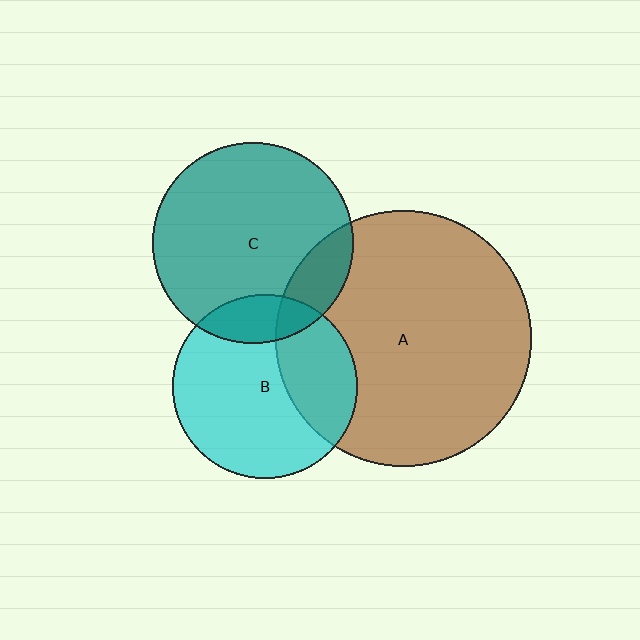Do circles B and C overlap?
Yes.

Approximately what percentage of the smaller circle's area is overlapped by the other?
Approximately 15%.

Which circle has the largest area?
Circle A (brown).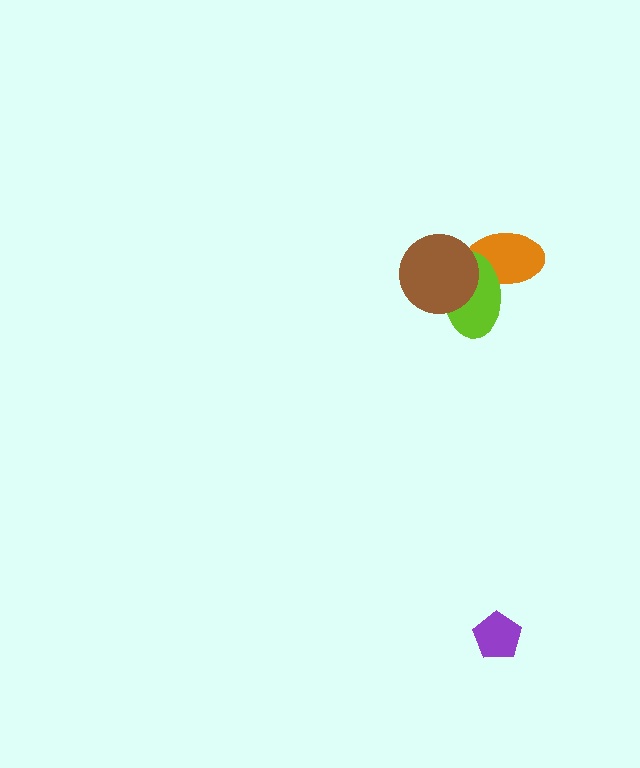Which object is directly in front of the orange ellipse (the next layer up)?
The lime ellipse is directly in front of the orange ellipse.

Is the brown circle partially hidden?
No, no other shape covers it.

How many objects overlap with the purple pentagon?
0 objects overlap with the purple pentagon.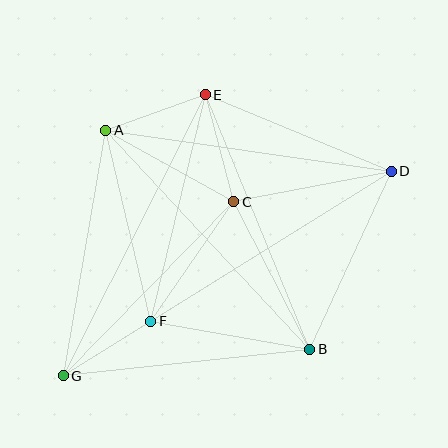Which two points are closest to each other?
Points F and G are closest to each other.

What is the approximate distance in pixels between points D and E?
The distance between D and E is approximately 201 pixels.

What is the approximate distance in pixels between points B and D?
The distance between B and D is approximately 196 pixels.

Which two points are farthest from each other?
Points D and G are farthest from each other.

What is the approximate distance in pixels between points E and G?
The distance between E and G is approximately 315 pixels.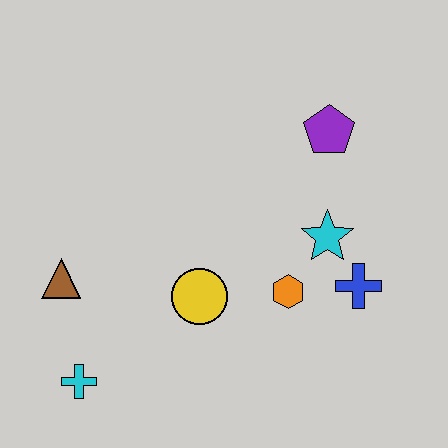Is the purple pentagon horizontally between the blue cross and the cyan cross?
Yes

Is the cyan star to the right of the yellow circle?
Yes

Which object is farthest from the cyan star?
The cyan cross is farthest from the cyan star.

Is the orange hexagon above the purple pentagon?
No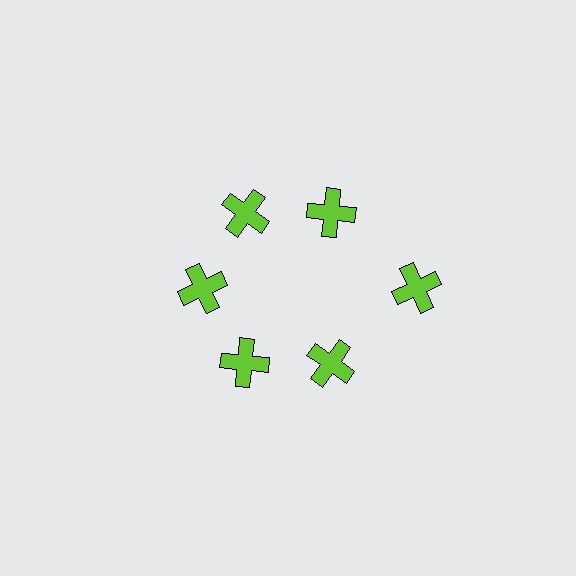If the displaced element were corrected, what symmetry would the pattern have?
It would have 6-fold rotational symmetry — the pattern would map onto itself every 60 degrees.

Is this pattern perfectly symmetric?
No. The 6 lime crosses are arranged in a ring, but one element near the 3 o'clock position is pushed outward from the center, breaking the 6-fold rotational symmetry.